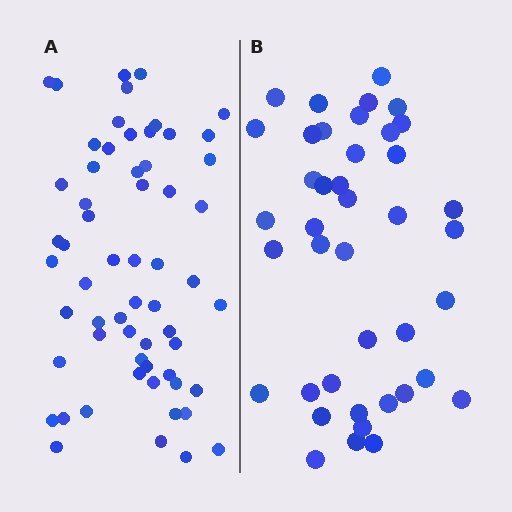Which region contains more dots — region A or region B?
Region A (the left region) has more dots.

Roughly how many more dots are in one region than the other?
Region A has approximately 20 more dots than region B.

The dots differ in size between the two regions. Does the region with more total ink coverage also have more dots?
No. Region B has more total ink coverage because its dots are larger, but region A actually contains more individual dots. Total area can be misleading — the number of items is what matters here.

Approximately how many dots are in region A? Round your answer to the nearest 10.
About 60 dots.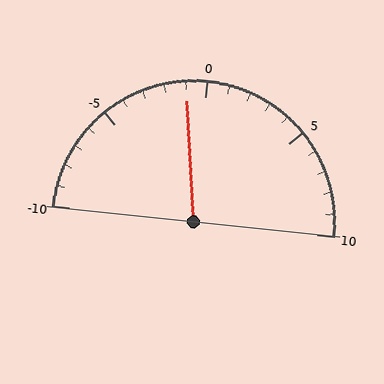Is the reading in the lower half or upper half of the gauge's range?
The reading is in the lower half of the range (-10 to 10).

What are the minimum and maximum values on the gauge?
The gauge ranges from -10 to 10.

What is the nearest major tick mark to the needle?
The nearest major tick mark is 0.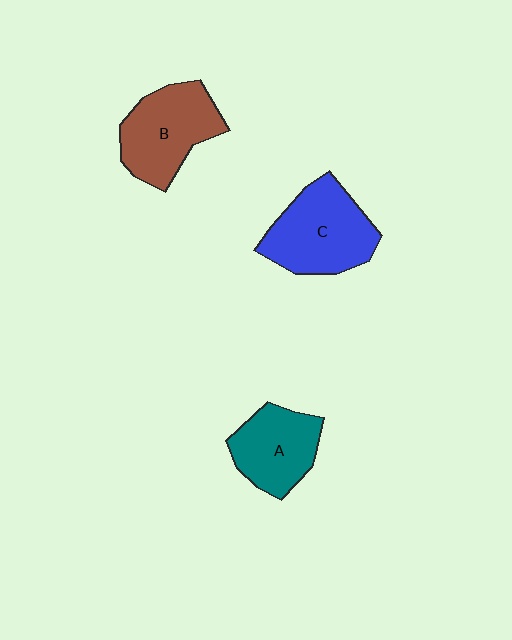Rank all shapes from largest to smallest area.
From largest to smallest: C (blue), B (brown), A (teal).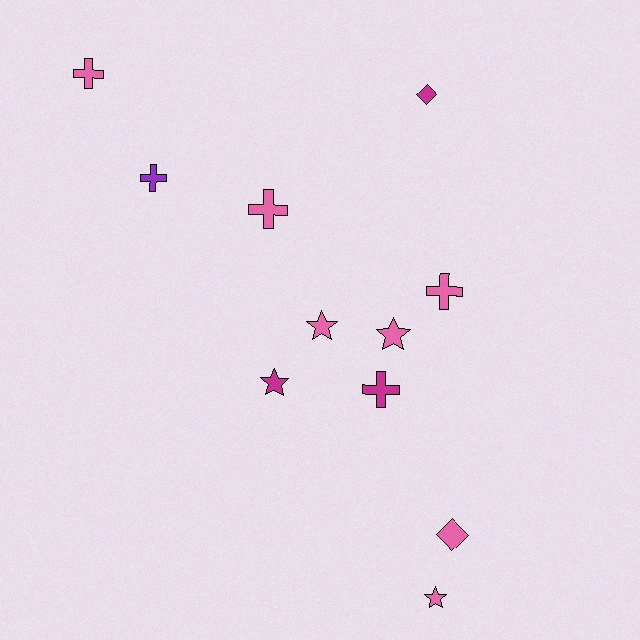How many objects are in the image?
There are 11 objects.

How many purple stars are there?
There are no purple stars.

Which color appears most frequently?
Pink, with 7 objects.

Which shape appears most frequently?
Cross, with 5 objects.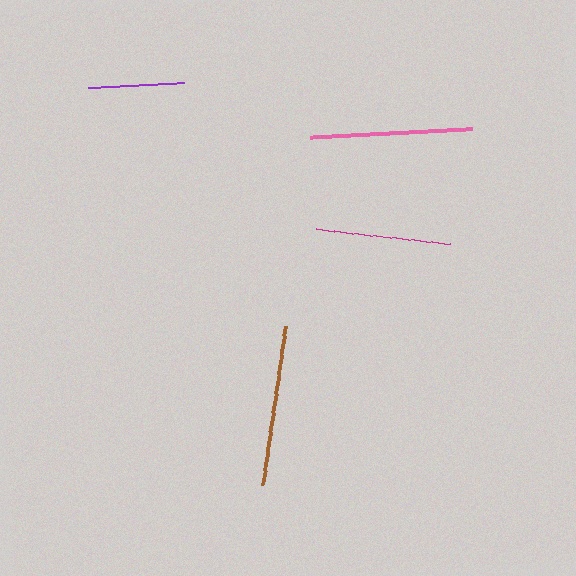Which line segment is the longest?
The pink line is the longest at approximately 162 pixels.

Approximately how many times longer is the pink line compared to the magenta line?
The pink line is approximately 1.2 times the length of the magenta line.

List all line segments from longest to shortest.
From longest to shortest: pink, brown, magenta, purple.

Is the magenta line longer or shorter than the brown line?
The brown line is longer than the magenta line.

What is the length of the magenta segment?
The magenta segment is approximately 135 pixels long.